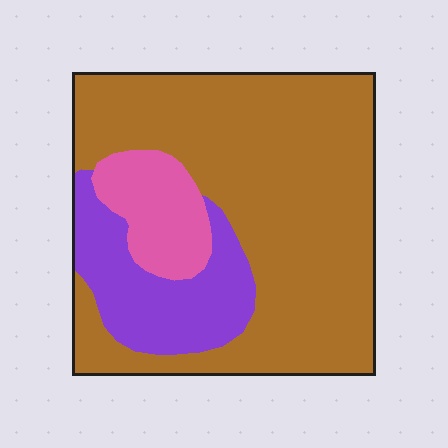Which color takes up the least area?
Pink, at roughly 10%.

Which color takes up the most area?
Brown, at roughly 70%.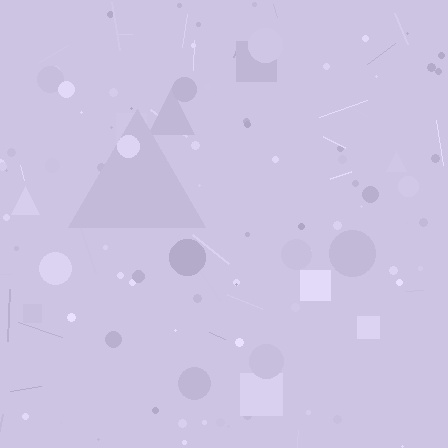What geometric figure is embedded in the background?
A triangle is embedded in the background.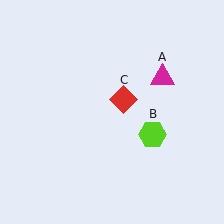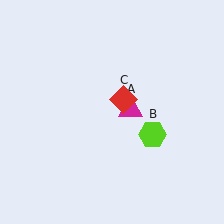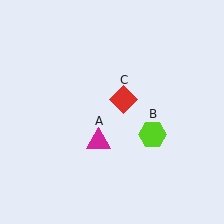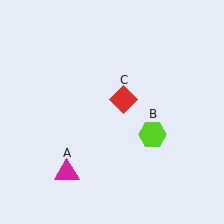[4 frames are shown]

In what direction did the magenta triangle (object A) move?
The magenta triangle (object A) moved down and to the left.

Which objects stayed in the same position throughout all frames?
Lime hexagon (object B) and red diamond (object C) remained stationary.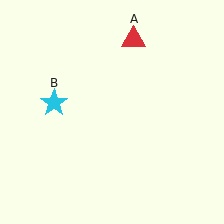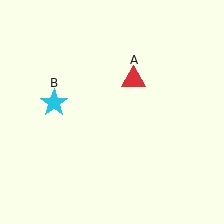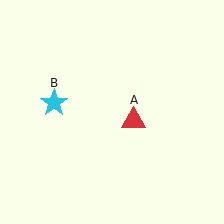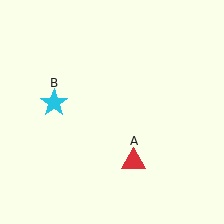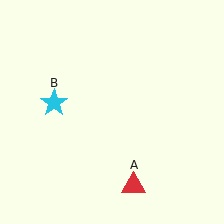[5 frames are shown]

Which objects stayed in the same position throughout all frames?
Cyan star (object B) remained stationary.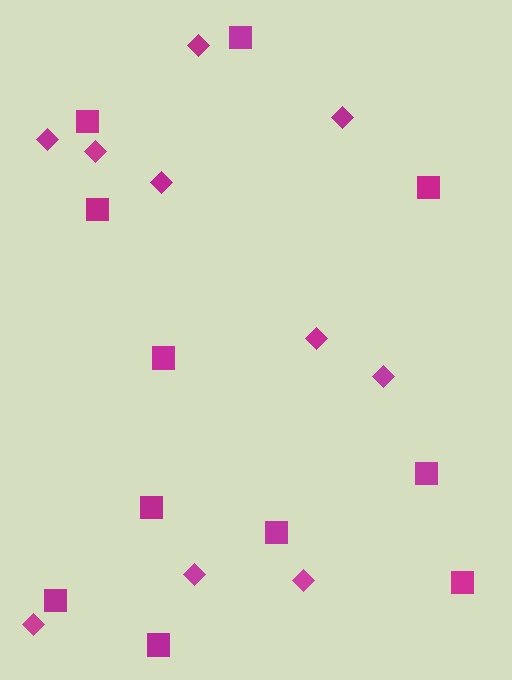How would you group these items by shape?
There are 2 groups: one group of diamonds (10) and one group of squares (11).